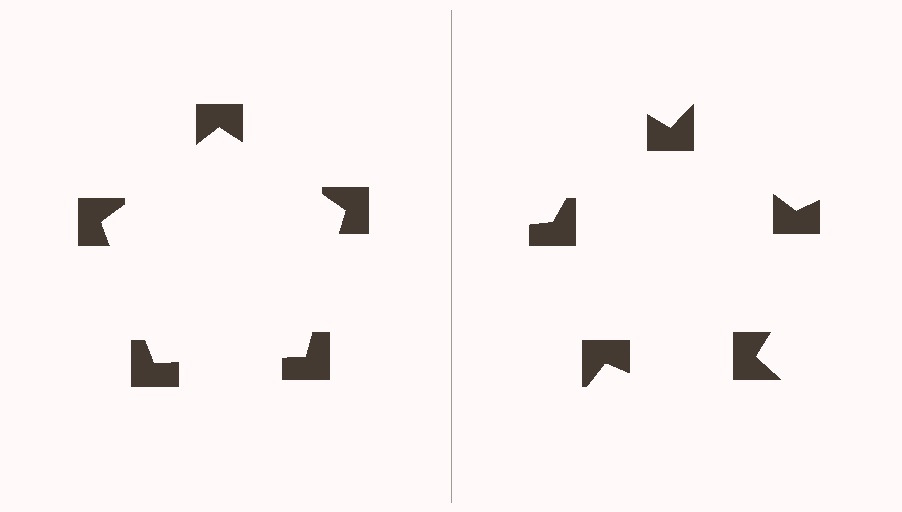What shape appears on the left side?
An illusory pentagon.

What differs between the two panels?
The notched squares are positioned identically on both sides; only the wedge orientations differ. On the left they align to a pentagon; on the right they are misaligned.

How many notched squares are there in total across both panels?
10 — 5 on each side.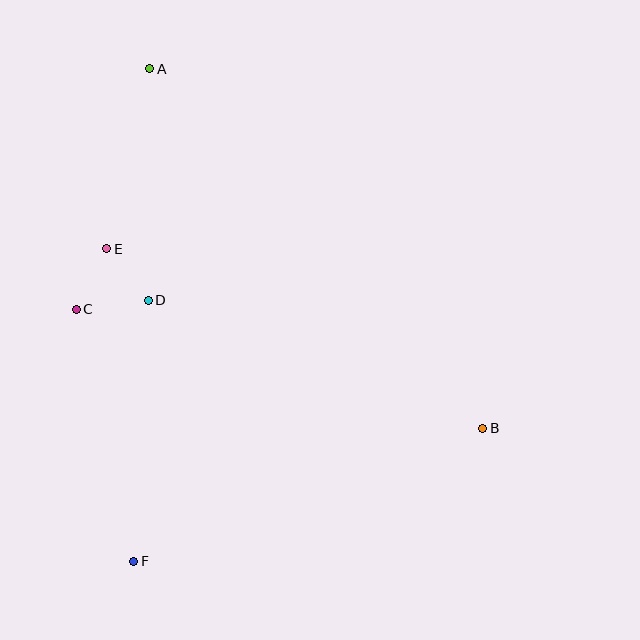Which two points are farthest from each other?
Points A and F are farthest from each other.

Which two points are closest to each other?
Points D and E are closest to each other.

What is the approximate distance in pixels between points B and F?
The distance between B and F is approximately 374 pixels.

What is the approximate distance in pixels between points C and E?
The distance between C and E is approximately 68 pixels.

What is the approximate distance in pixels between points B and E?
The distance between B and E is approximately 416 pixels.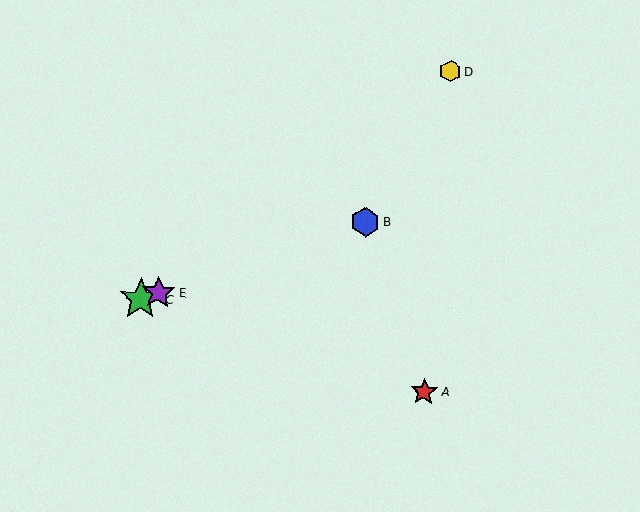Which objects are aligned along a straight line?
Objects B, C, E are aligned along a straight line.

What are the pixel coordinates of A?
Object A is at (424, 392).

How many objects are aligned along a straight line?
3 objects (B, C, E) are aligned along a straight line.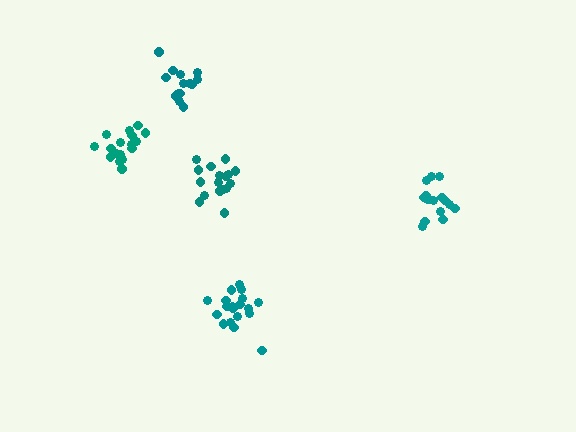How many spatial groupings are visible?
There are 5 spatial groupings.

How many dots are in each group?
Group 1: 16 dots, Group 2: 17 dots, Group 3: 14 dots, Group 4: 17 dots, Group 5: 19 dots (83 total).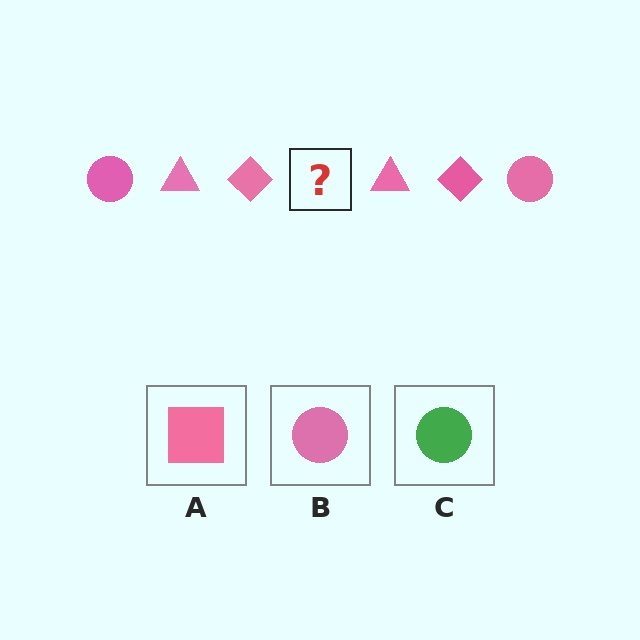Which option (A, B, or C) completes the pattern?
B.